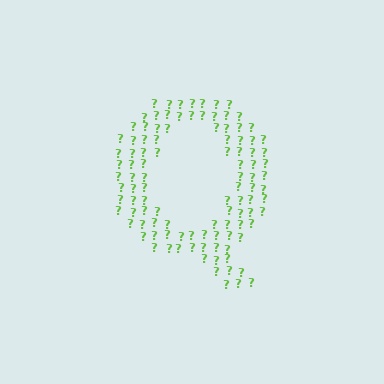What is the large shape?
The large shape is the letter Q.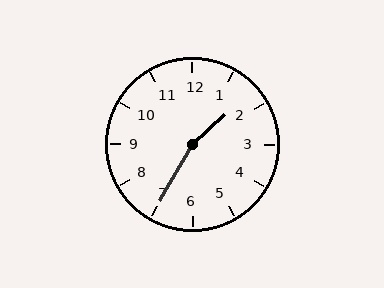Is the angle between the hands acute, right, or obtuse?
It is obtuse.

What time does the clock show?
1:35.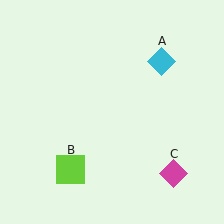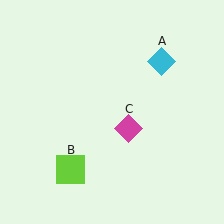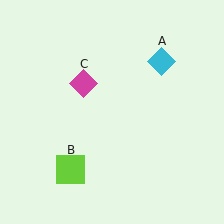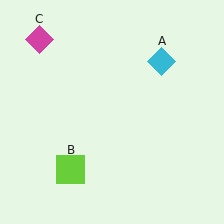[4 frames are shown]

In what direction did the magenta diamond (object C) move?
The magenta diamond (object C) moved up and to the left.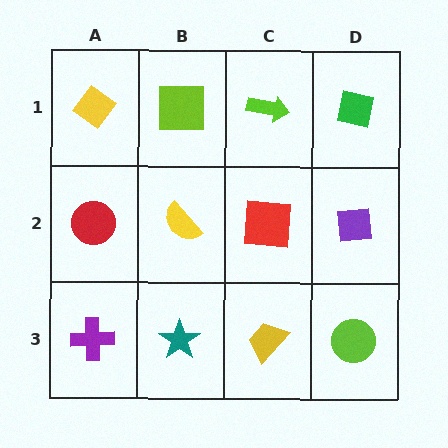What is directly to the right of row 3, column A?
A teal star.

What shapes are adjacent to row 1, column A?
A red circle (row 2, column A), a lime square (row 1, column B).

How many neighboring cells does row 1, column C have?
3.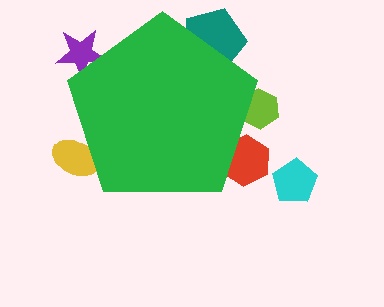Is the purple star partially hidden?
Yes, the purple star is partially hidden behind the green pentagon.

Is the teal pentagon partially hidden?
Yes, the teal pentagon is partially hidden behind the green pentagon.